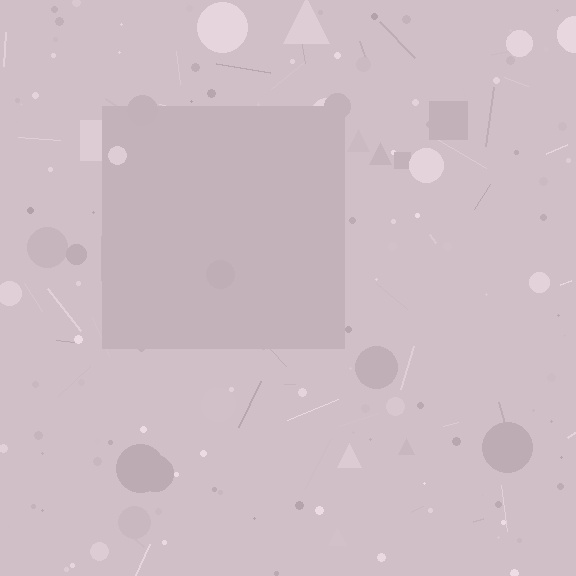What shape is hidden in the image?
A square is hidden in the image.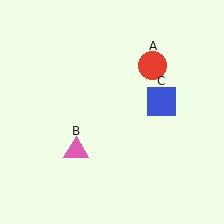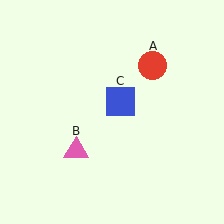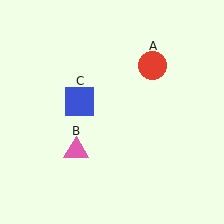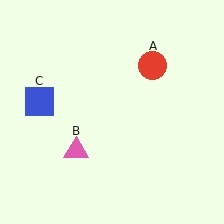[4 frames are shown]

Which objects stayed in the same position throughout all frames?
Red circle (object A) and pink triangle (object B) remained stationary.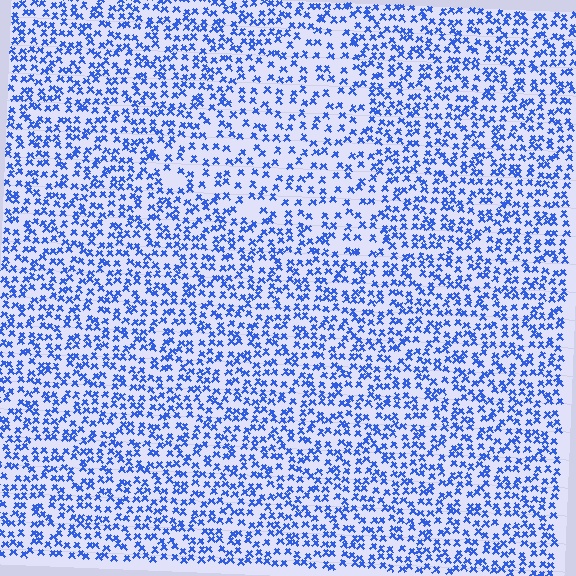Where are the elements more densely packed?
The elements are more densely packed outside the triangle boundary.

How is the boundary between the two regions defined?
The boundary is defined by a change in element density (approximately 1.6x ratio). All elements are the same color, size, and shape.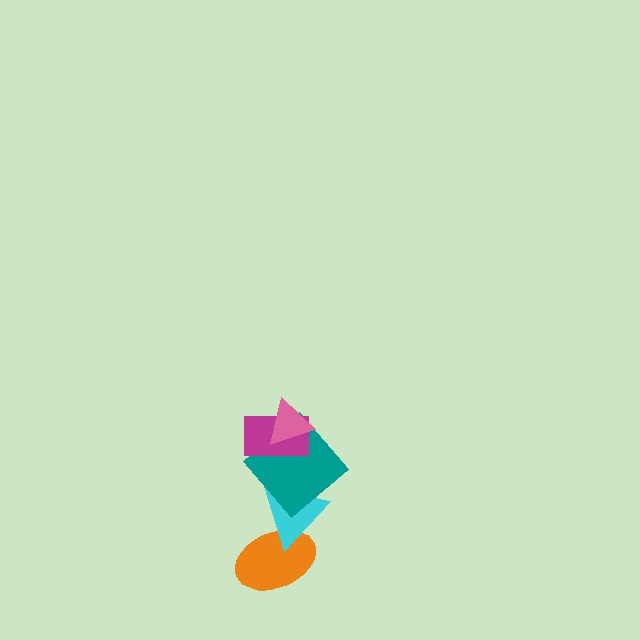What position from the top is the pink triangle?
The pink triangle is 1st from the top.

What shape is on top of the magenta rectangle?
The pink triangle is on top of the magenta rectangle.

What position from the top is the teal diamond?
The teal diamond is 3rd from the top.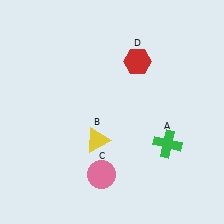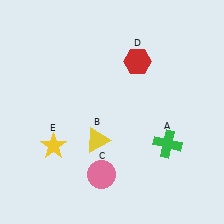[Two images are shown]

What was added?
A yellow star (E) was added in Image 2.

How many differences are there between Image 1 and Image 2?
There is 1 difference between the two images.